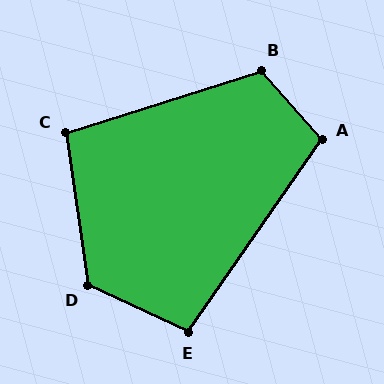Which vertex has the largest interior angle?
D, at approximately 123 degrees.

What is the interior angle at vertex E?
Approximately 100 degrees (obtuse).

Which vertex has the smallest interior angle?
C, at approximately 99 degrees.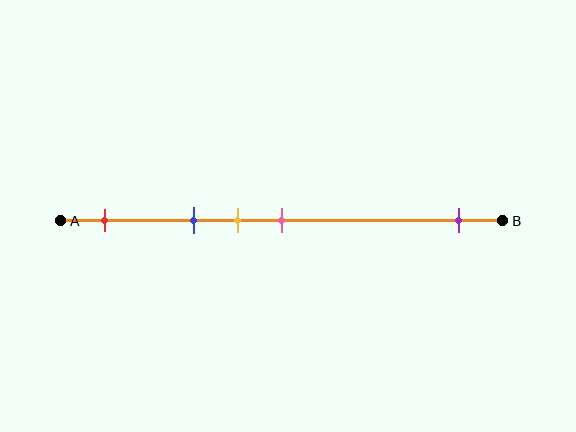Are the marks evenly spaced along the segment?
No, the marks are not evenly spaced.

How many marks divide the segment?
There are 5 marks dividing the segment.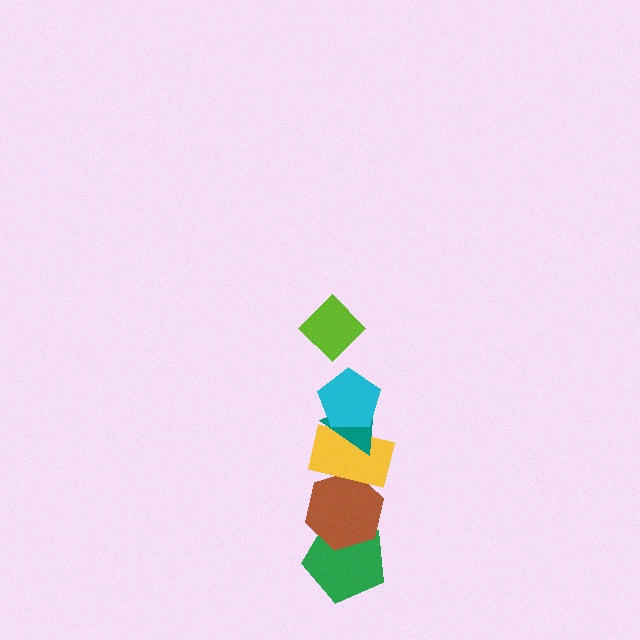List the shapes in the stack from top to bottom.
From top to bottom: the lime diamond, the cyan pentagon, the teal triangle, the yellow rectangle, the brown hexagon, the green pentagon.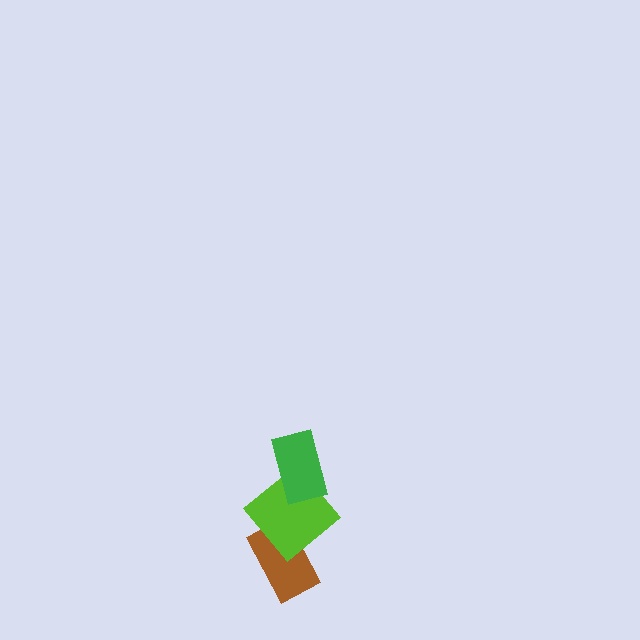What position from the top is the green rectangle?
The green rectangle is 1st from the top.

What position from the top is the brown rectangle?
The brown rectangle is 3rd from the top.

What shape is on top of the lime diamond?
The green rectangle is on top of the lime diamond.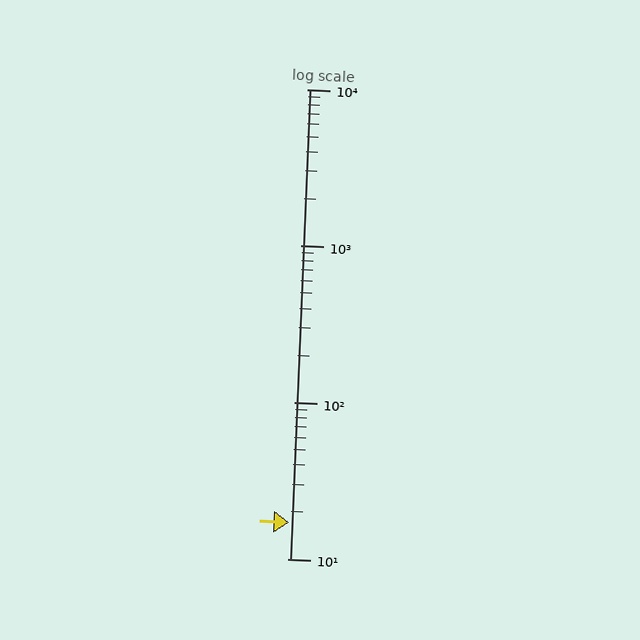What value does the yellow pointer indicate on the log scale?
The pointer indicates approximately 17.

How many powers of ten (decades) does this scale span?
The scale spans 3 decades, from 10 to 10000.